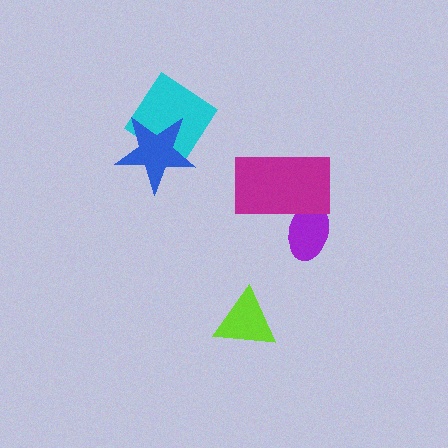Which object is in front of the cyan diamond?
The blue star is in front of the cyan diamond.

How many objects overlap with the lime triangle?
0 objects overlap with the lime triangle.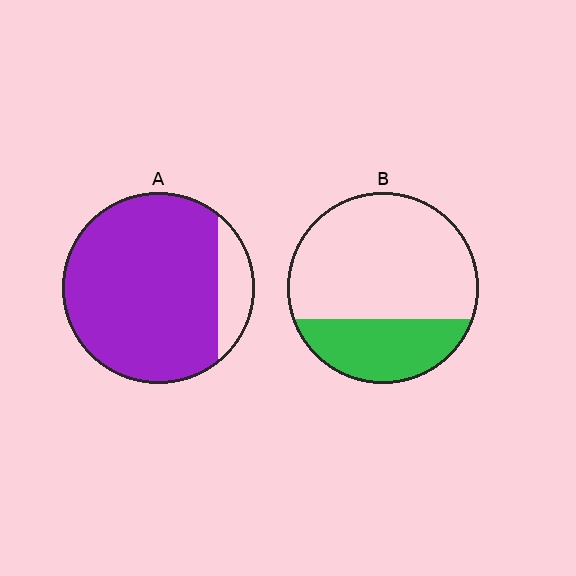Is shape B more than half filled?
No.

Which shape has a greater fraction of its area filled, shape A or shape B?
Shape A.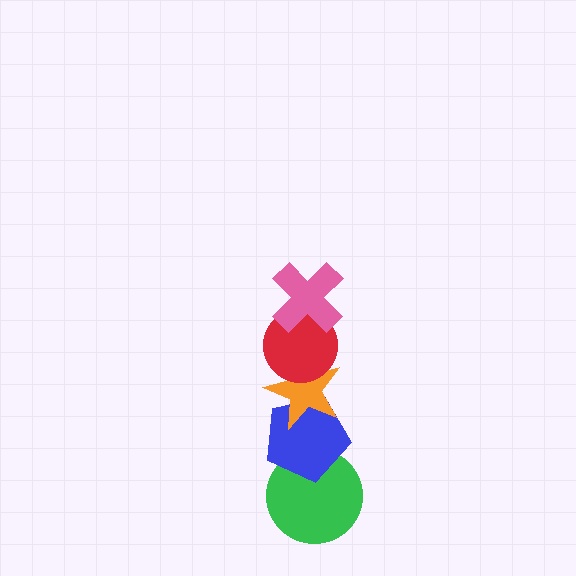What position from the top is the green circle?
The green circle is 5th from the top.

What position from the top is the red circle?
The red circle is 2nd from the top.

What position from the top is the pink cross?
The pink cross is 1st from the top.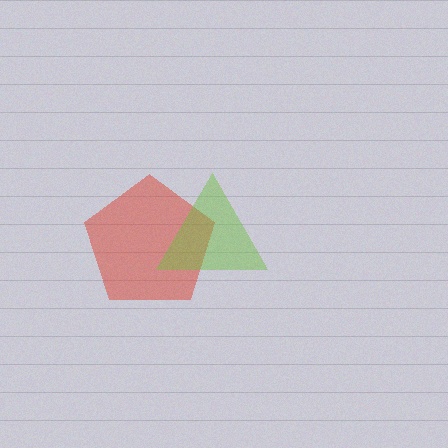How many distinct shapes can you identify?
There are 2 distinct shapes: a red pentagon, a lime triangle.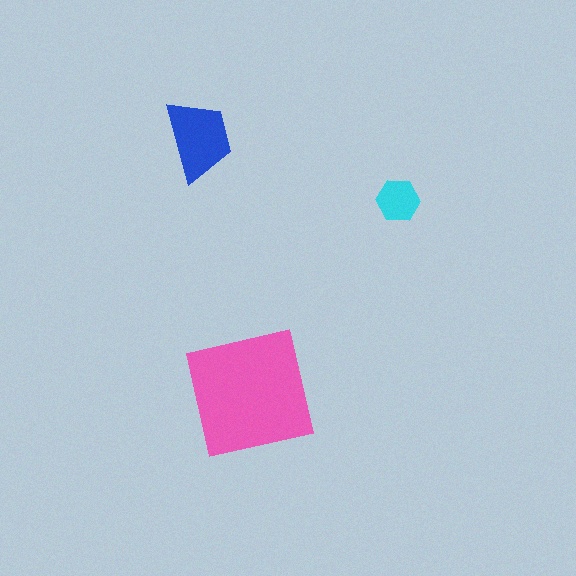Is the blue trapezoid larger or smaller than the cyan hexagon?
Larger.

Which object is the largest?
The pink square.